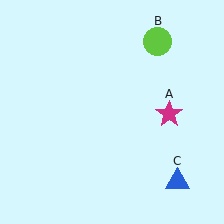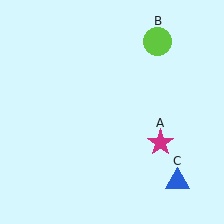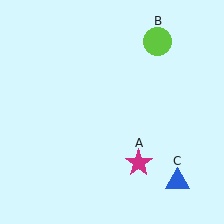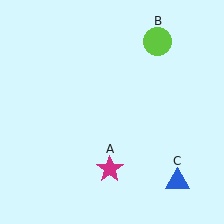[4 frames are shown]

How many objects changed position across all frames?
1 object changed position: magenta star (object A).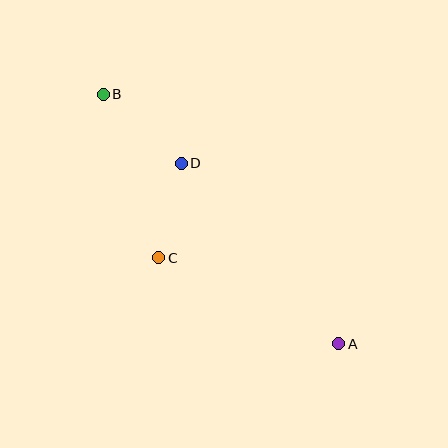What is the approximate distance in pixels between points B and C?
The distance between B and C is approximately 173 pixels.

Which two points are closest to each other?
Points C and D are closest to each other.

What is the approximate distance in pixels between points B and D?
The distance between B and D is approximately 104 pixels.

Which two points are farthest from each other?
Points A and B are farthest from each other.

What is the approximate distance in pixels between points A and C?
The distance between A and C is approximately 199 pixels.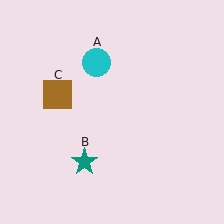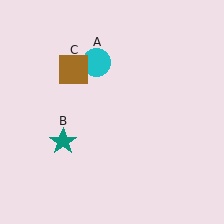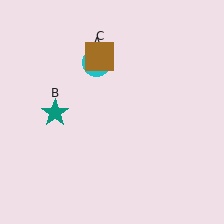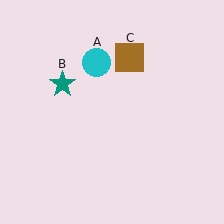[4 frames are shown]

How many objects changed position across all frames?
2 objects changed position: teal star (object B), brown square (object C).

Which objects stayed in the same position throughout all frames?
Cyan circle (object A) remained stationary.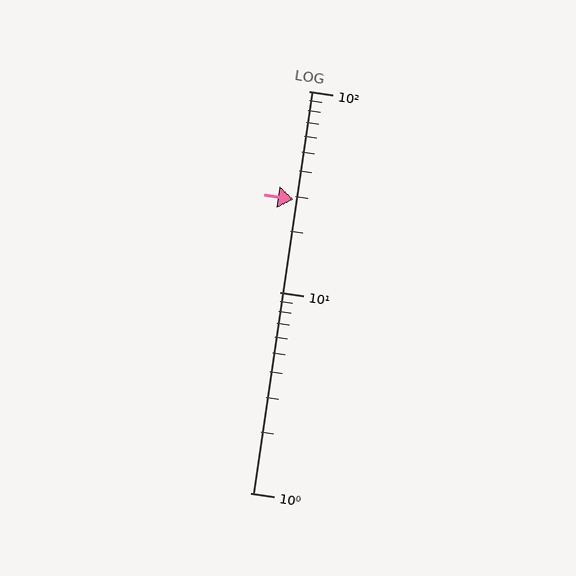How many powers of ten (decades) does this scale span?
The scale spans 2 decades, from 1 to 100.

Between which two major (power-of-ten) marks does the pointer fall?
The pointer is between 10 and 100.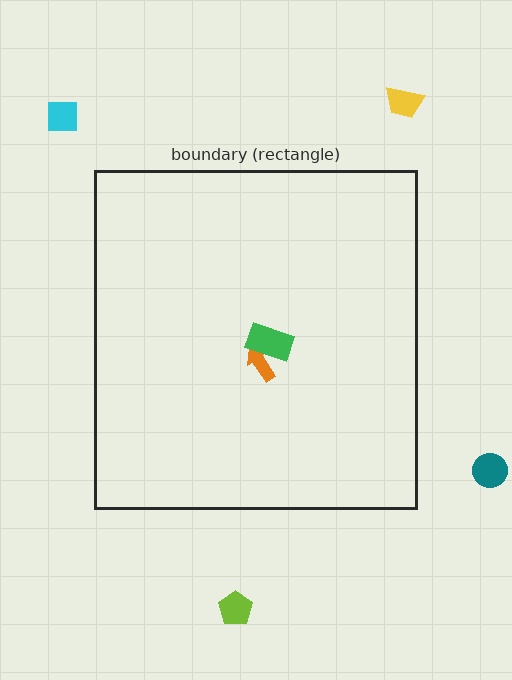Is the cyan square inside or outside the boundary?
Outside.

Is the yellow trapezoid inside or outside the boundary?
Outside.